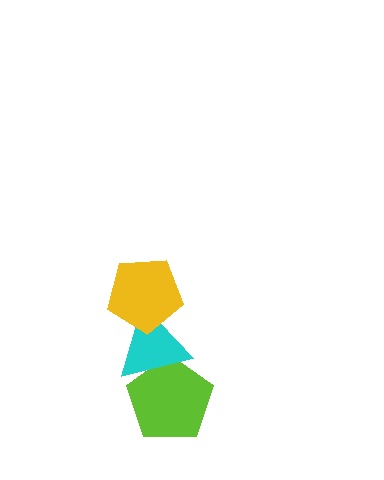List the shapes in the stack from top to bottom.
From top to bottom: the yellow pentagon, the cyan triangle, the lime pentagon.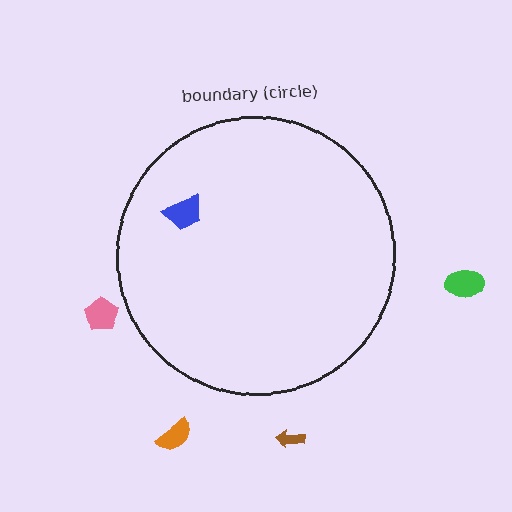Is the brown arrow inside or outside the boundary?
Outside.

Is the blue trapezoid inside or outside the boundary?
Inside.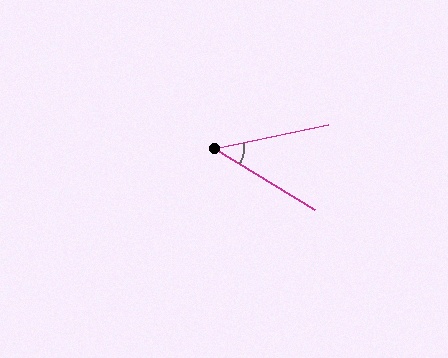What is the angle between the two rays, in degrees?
Approximately 43 degrees.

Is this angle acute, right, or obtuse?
It is acute.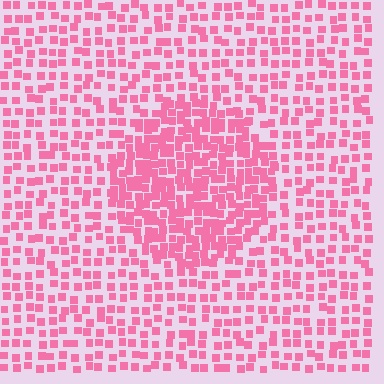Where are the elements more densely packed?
The elements are more densely packed inside the circle boundary.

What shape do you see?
I see a circle.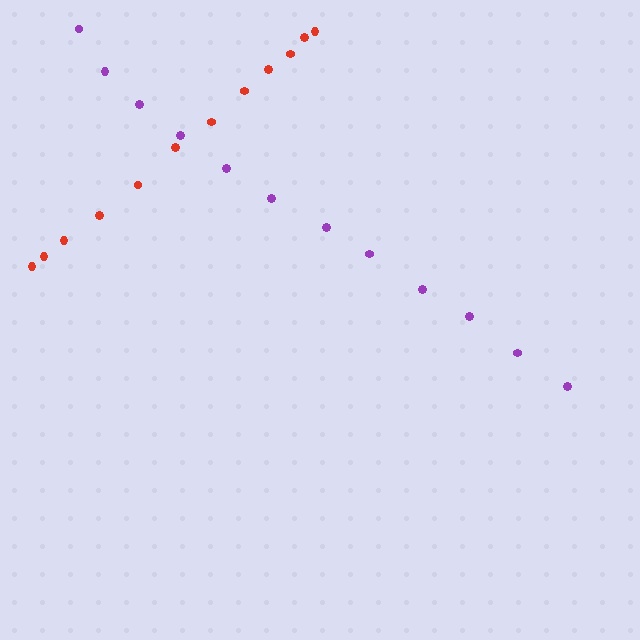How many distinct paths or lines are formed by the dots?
There are 2 distinct paths.